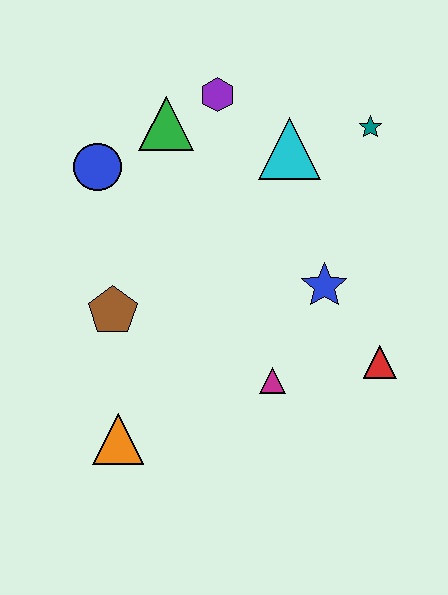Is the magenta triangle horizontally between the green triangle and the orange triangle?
No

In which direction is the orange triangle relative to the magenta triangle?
The orange triangle is to the left of the magenta triangle.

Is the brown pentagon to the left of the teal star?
Yes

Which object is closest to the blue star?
The red triangle is closest to the blue star.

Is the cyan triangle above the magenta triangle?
Yes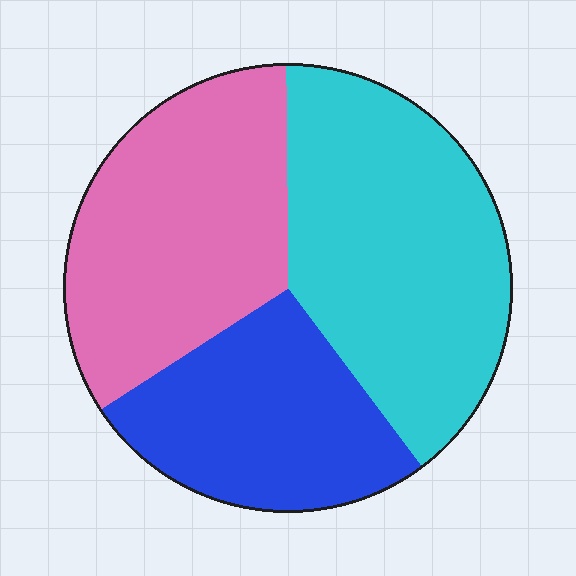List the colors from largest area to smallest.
From largest to smallest: cyan, pink, blue.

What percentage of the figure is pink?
Pink takes up between a third and a half of the figure.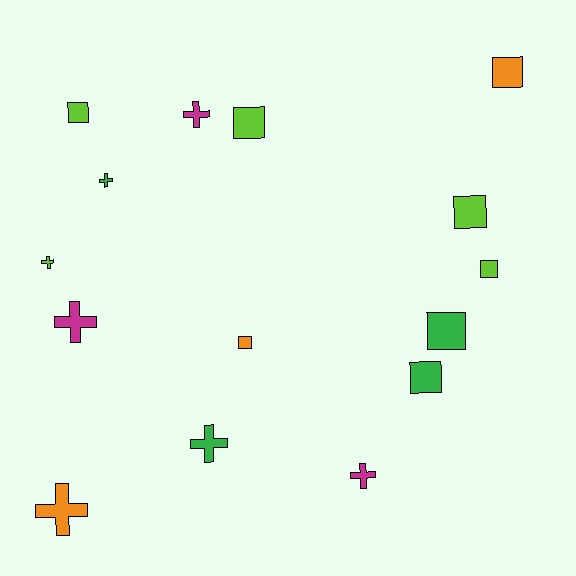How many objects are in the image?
There are 15 objects.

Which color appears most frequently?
Lime, with 5 objects.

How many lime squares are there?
There are 4 lime squares.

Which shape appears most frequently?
Square, with 8 objects.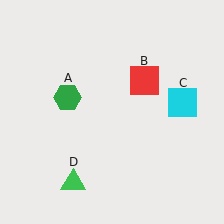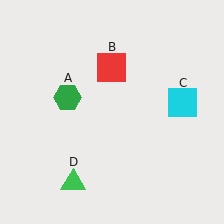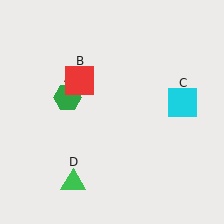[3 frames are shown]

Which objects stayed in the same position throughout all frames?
Green hexagon (object A) and cyan square (object C) and green triangle (object D) remained stationary.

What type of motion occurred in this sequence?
The red square (object B) rotated counterclockwise around the center of the scene.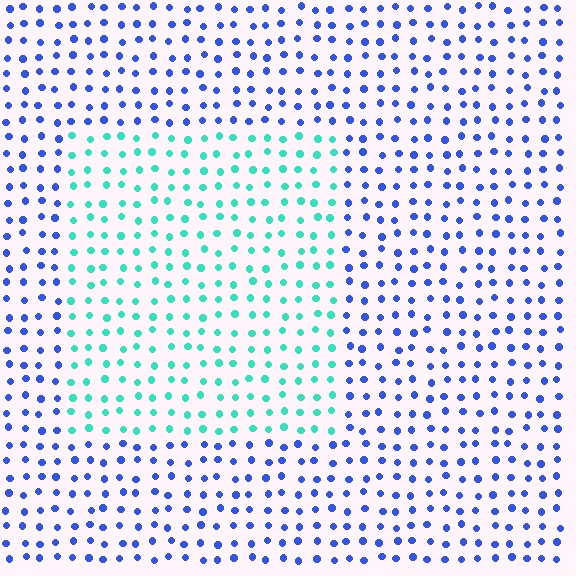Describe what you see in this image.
The image is filled with small blue elements in a uniform arrangement. A rectangle-shaped region is visible where the elements are tinted to a slightly different hue, forming a subtle color boundary.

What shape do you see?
I see a rectangle.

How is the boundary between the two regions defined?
The boundary is defined purely by a slight shift in hue (about 60 degrees). Spacing, size, and orientation are identical on both sides.